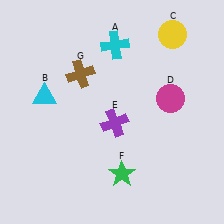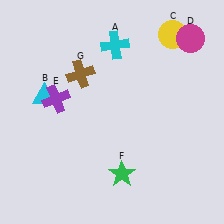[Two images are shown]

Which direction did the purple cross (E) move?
The purple cross (E) moved left.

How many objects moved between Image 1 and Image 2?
2 objects moved between the two images.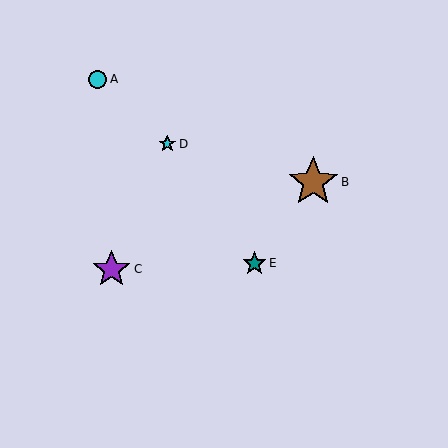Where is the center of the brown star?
The center of the brown star is at (313, 182).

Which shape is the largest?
The brown star (labeled B) is the largest.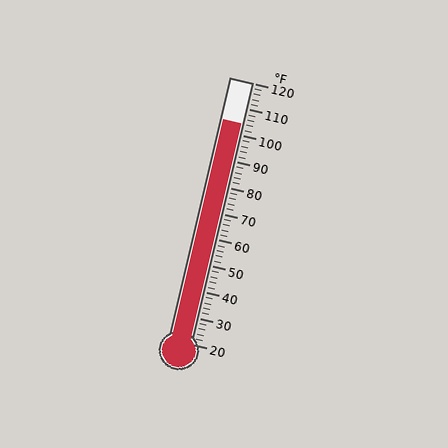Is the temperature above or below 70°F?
The temperature is above 70°F.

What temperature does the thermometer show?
The thermometer shows approximately 104°F.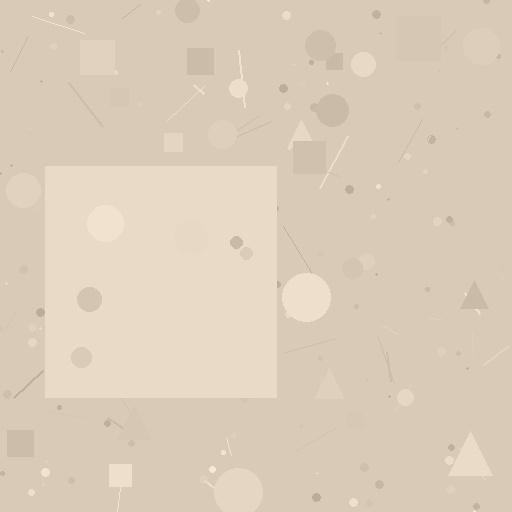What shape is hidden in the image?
A square is hidden in the image.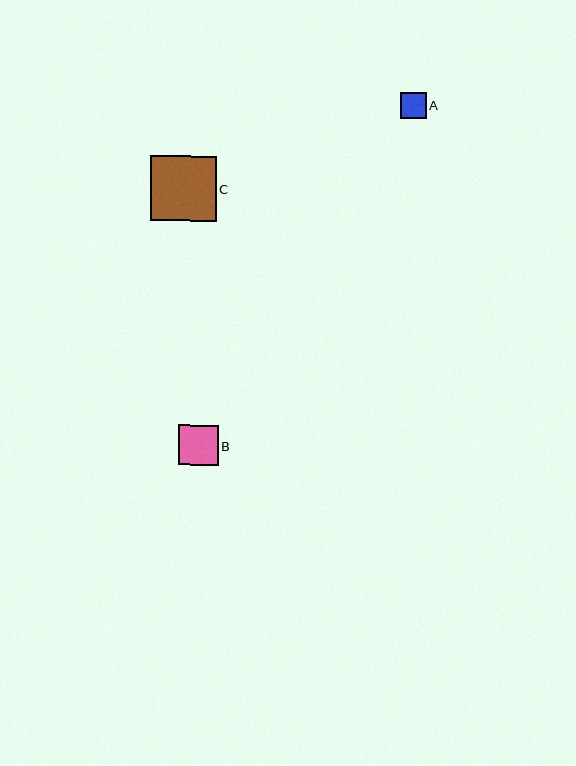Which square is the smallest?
Square A is the smallest with a size of approximately 26 pixels.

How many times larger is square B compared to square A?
Square B is approximately 1.5 times the size of square A.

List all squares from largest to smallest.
From largest to smallest: C, B, A.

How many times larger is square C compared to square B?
Square C is approximately 1.6 times the size of square B.